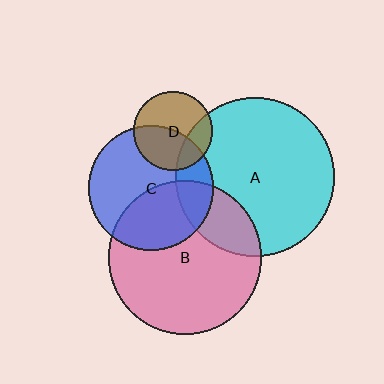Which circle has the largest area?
Circle A (cyan).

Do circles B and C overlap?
Yes.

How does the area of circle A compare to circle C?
Approximately 1.6 times.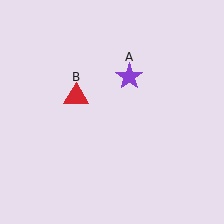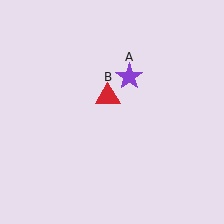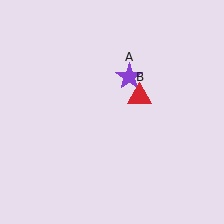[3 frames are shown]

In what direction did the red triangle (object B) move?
The red triangle (object B) moved right.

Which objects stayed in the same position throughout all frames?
Purple star (object A) remained stationary.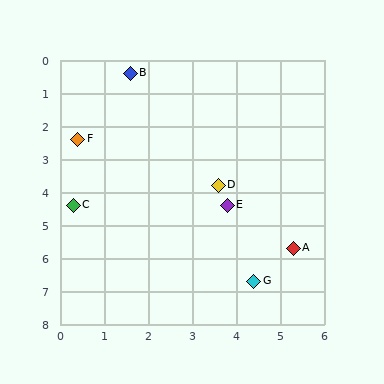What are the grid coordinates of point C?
Point C is at approximately (0.3, 4.4).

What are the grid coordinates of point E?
Point E is at approximately (3.8, 4.4).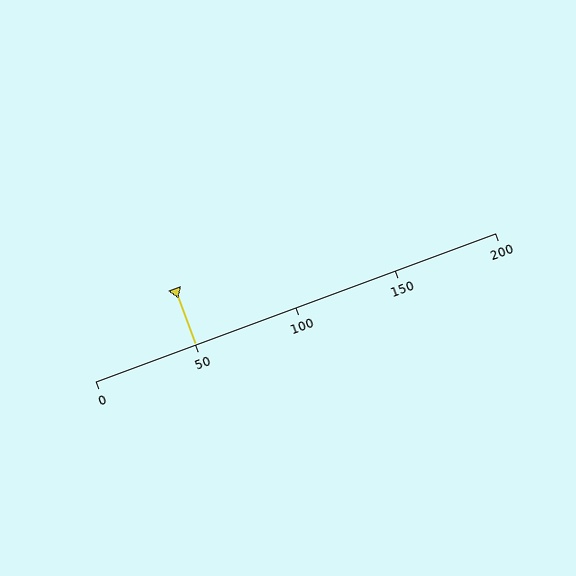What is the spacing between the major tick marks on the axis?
The major ticks are spaced 50 apart.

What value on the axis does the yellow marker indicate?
The marker indicates approximately 50.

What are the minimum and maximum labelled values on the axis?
The axis runs from 0 to 200.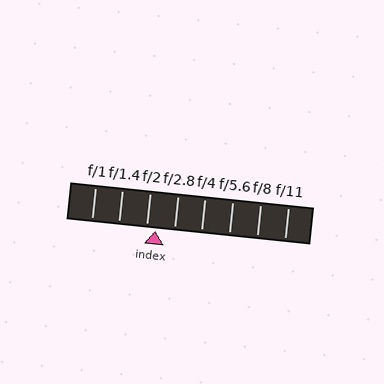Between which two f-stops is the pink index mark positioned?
The index mark is between f/2 and f/2.8.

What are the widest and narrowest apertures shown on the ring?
The widest aperture shown is f/1 and the narrowest is f/11.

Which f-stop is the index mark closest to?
The index mark is closest to f/2.